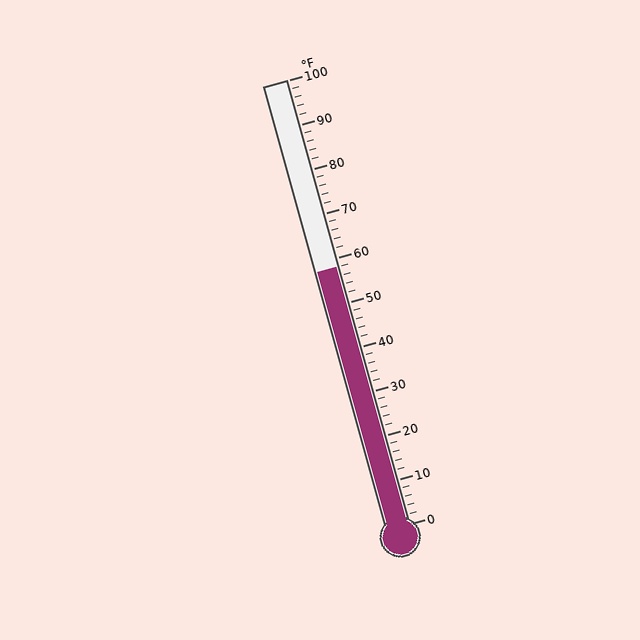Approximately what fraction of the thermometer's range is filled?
The thermometer is filled to approximately 60% of its range.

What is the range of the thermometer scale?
The thermometer scale ranges from 0°F to 100°F.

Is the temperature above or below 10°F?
The temperature is above 10°F.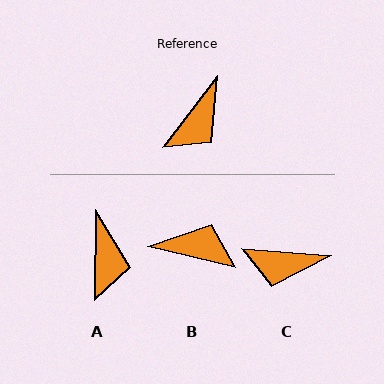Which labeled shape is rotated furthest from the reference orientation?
B, about 114 degrees away.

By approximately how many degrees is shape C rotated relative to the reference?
Approximately 57 degrees clockwise.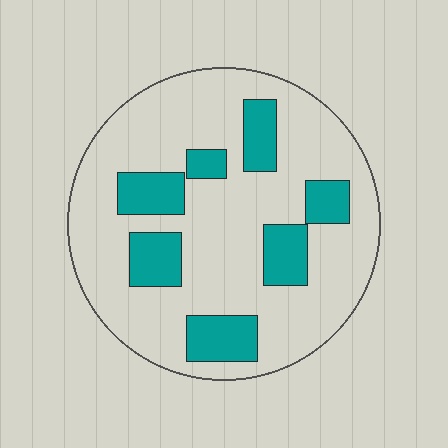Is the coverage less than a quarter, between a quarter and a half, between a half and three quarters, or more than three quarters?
Less than a quarter.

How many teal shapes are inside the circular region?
7.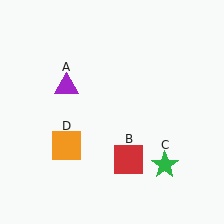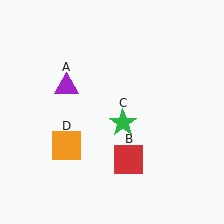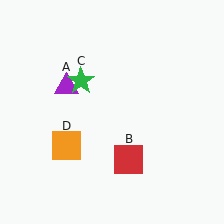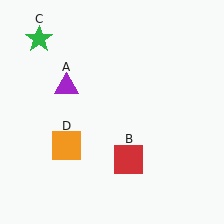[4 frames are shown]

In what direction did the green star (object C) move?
The green star (object C) moved up and to the left.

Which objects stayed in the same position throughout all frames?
Purple triangle (object A) and red square (object B) and orange square (object D) remained stationary.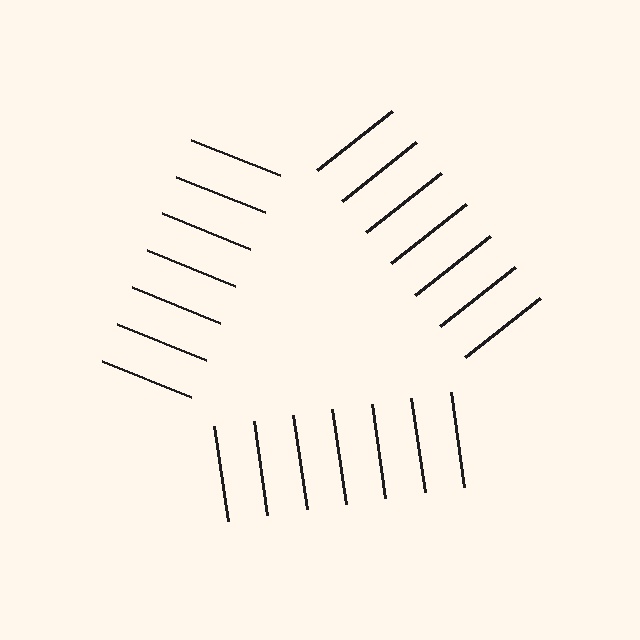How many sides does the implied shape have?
3 sides — the line-ends trace a triangle.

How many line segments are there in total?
21 — 7 along each of the 3 edges.